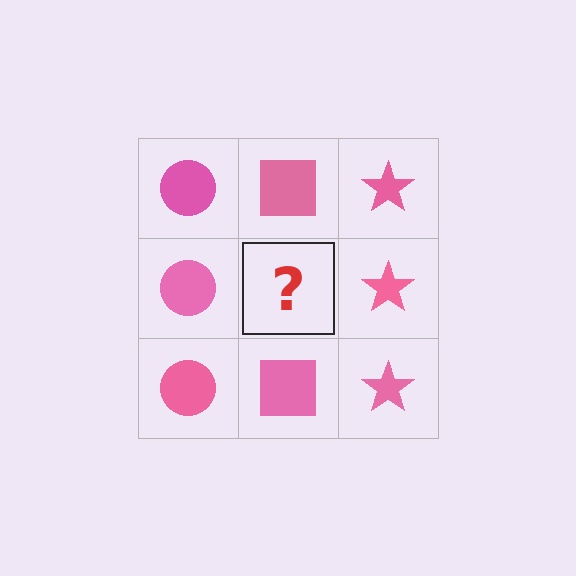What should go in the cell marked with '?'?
The missing cell should contain a pink square.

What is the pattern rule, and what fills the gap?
The rule is that each column has a consistent shape. The gap should be filled with a pink square.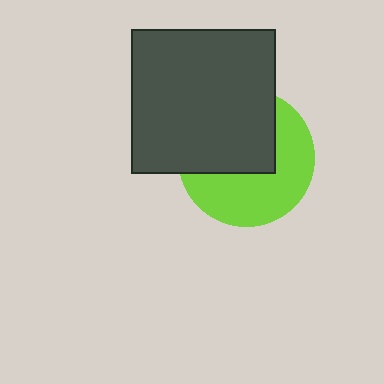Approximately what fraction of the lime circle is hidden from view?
Roughly 48% of the lime circle is hidden behind the dark gray square.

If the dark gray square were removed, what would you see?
You would see the complete lime circle.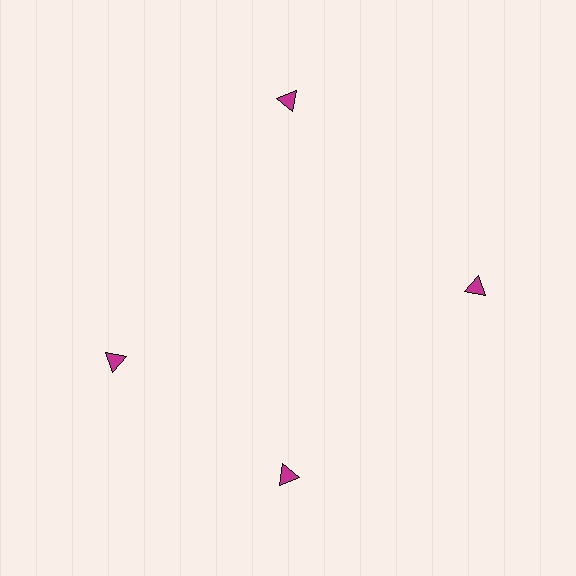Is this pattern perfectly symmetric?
No. The 4 magenta triangles are arranged in a ring, but one element near the 9 o'clock position is rotated out of alignment along the ring, breaking the 4-fold rotational symmetry.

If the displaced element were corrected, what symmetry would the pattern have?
It would have 4-fold rotational symmetry — the pattern would map onto itself every 90 degrees.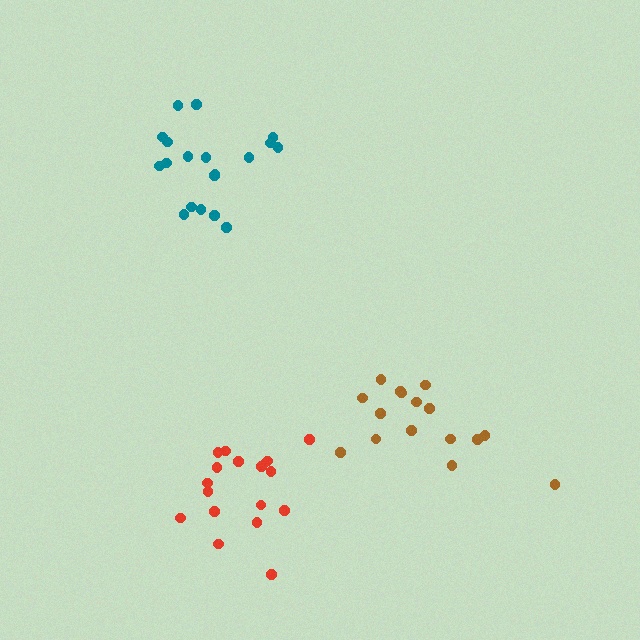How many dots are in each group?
Group 1: 18 dots, Group 2: 16 dots, Group 3: 19 dots (53 total).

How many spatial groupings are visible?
There are 3 spatial groupings.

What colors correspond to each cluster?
The clusters are colored: red, brown, teal.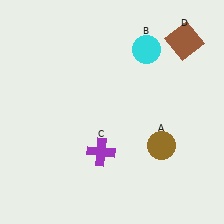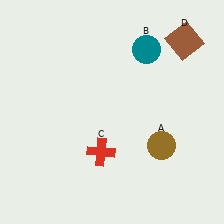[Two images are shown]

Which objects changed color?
B changed from cyan to teal. C changed from purple to red.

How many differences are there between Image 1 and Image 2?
There are 2 differences between the two images.